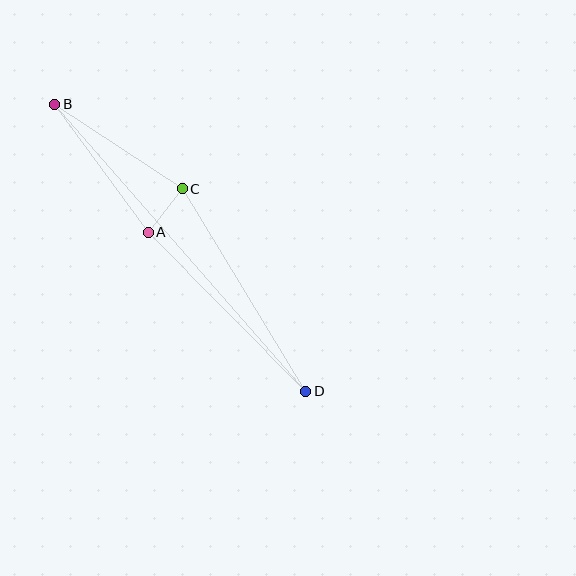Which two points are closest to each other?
Points A and C are closest to each other.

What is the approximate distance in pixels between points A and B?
The distance between A and B is approximately 158 pixels.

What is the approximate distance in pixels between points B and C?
The distance between B and C is approximately 153 pixels.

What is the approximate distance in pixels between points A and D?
The distance between A and D is approximately 224 pixels.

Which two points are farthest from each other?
Points B and D are farthest from each other.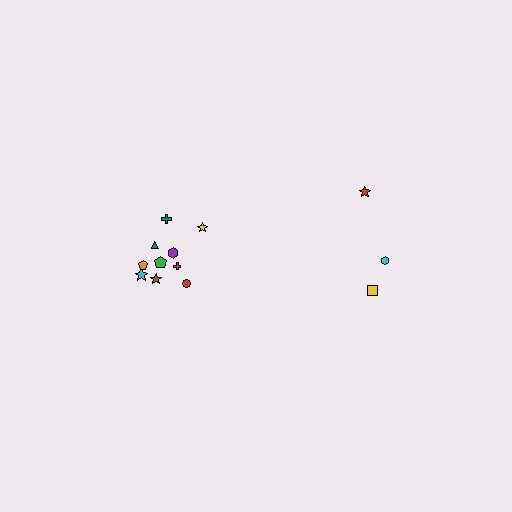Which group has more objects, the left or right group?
The left group.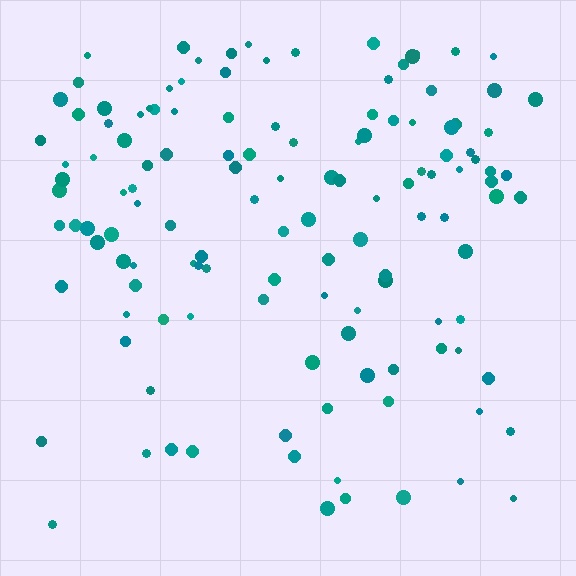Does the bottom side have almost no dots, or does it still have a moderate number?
Still a moderate number, just noticeably fewer than the top.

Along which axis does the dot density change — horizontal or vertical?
Vertical.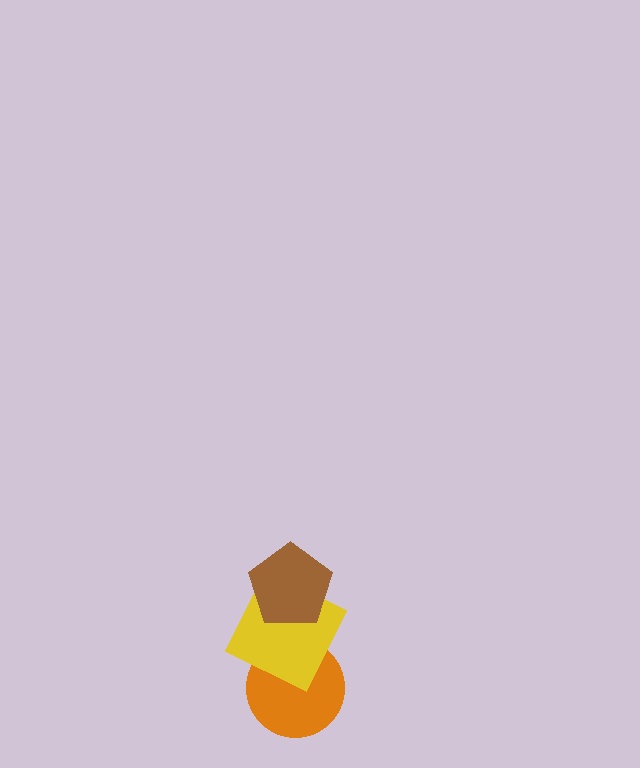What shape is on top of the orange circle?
The yellow square is on top of the orange circle.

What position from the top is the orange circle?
The orange circle is 3rd from the top.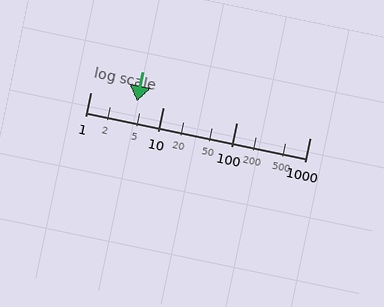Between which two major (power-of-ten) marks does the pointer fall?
The pointer is between 1 and 10.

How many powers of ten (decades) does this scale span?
The scale spans 3 decades, from 1 to 1000.